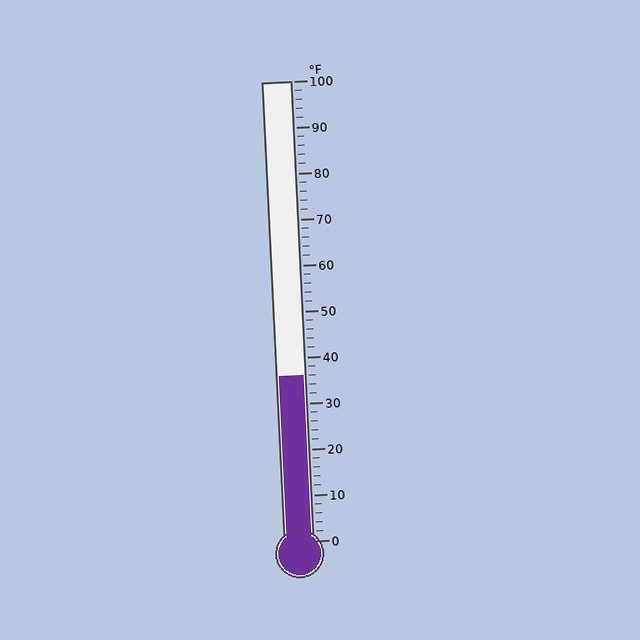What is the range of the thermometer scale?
The thermometer scale ranges from 0°F to 100°F.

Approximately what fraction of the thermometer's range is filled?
The thermometer is filled to approximately 35% of its range.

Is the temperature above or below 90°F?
The temperature is below 90°F.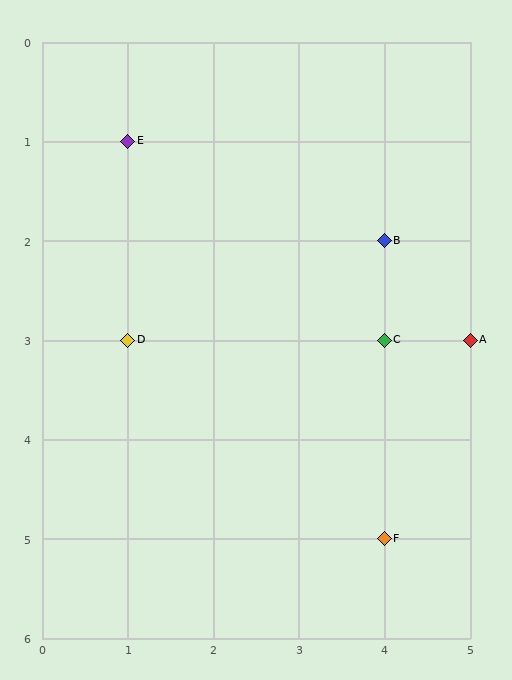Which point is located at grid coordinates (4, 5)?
Point F is at (4, 5).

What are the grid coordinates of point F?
Point F is at grid coordinates (4, 5).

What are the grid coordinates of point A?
Point A is at grid coordinates (5, 3).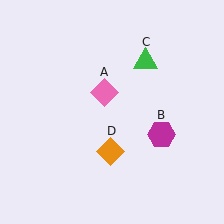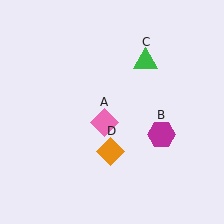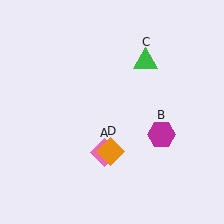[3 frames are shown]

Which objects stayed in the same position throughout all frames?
Magenta hexagon (object B) and green triangle (object C) and orange diamond (object D) remained stationary.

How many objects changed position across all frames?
1 object changed position: pink diamond (object A).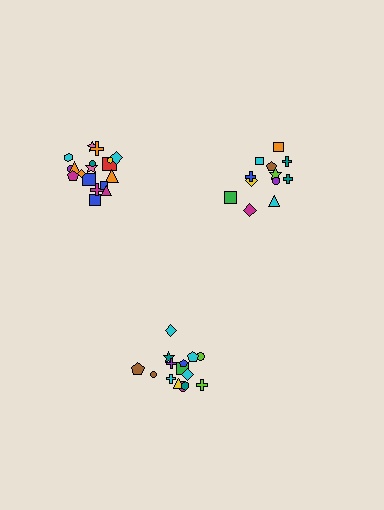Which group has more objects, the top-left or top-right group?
The top-left group.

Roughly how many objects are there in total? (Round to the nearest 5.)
Roughly 45 objects in total.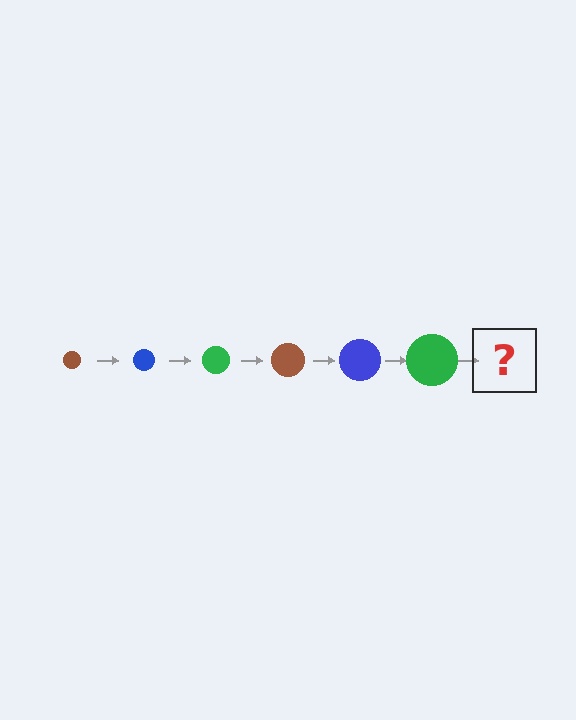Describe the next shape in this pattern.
It should be a brown circle, larger than the previous one.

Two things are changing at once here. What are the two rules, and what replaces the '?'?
The two rules are that the circle grows larger each step and the color cycles through brown, blue, and green. The '?' should be a brown circle, larger than the previous one.